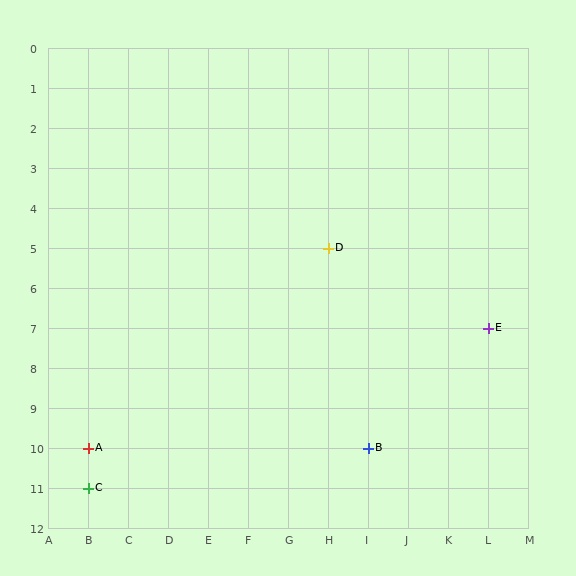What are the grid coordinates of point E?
Point E is at grid coordinates (L, 7).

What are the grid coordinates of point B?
Point B is at grid coordinates (I, 10).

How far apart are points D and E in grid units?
Points D and E are 4 columns and 2 rows apart (about 4.5 grid units diagonally).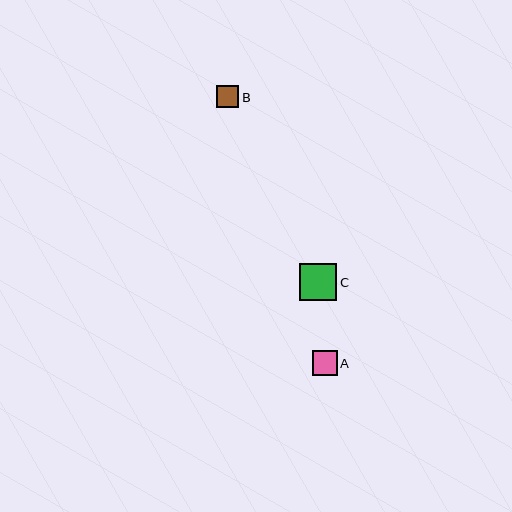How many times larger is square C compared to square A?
Square C is approximately 1.5 times the size of square A.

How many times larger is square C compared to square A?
Square C is approximately 1.5 times the size of square A.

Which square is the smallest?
Square B is the smallest with a size of approximately 23 pixels.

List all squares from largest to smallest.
From largest to smallest: C, A, B.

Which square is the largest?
Square C is the largest with a size of approximately 37 pixels.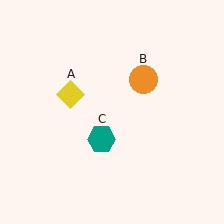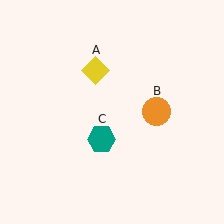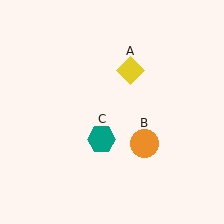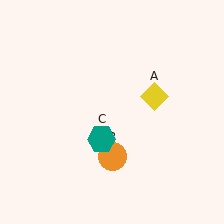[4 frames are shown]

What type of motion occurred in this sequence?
The yellow diamond (object A), orange circle (object B) rotated clockwise around the center of the scene.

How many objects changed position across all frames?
2 objects changed position: yellow diamond (object A), orange circle (object B).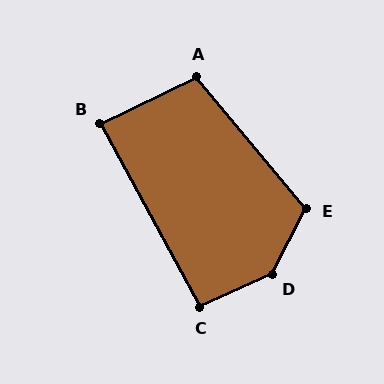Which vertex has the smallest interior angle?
B, at approximately 87 degrees.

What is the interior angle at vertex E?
Approximately 113 degrees (obtuse).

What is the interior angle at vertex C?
Approximately 95 degrees (approximately right).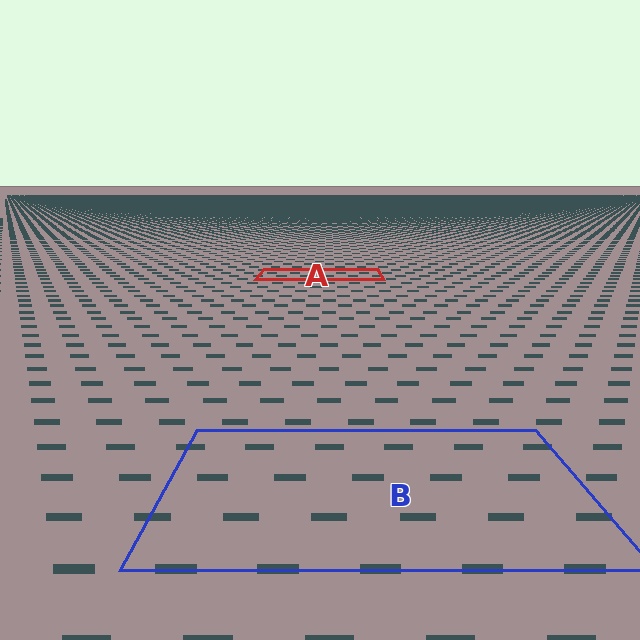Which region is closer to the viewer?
Region B is closer. The texture elements there are larger and more spread out.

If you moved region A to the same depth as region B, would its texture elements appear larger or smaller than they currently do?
They would appear larger. At a closer depth, the same texture elements are projected at a bigger on-screen size.